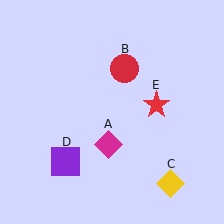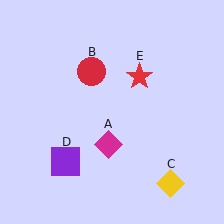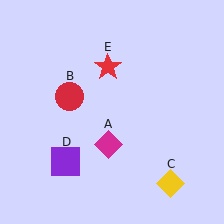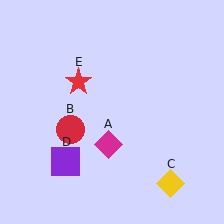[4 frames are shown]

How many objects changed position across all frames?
2 objects changed position: red circle (object B), red star (object E).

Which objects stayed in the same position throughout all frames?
Magenta diamond (object A) and yellow diamond (object C) and purple square (object D) remained stationary.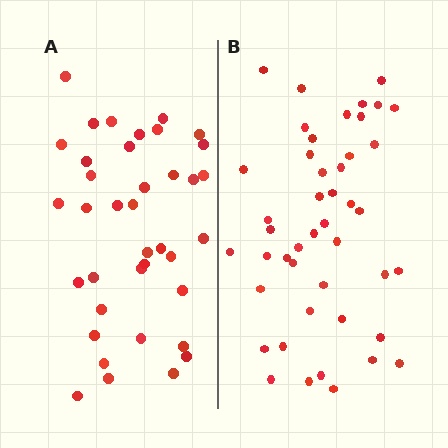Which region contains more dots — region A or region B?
Region B (the right region) has more dots.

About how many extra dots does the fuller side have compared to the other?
Region B has roughly 8 or so more dots than region A.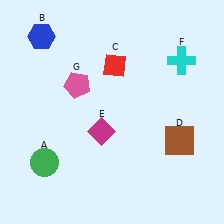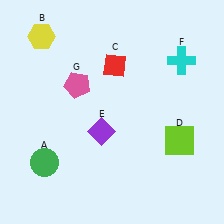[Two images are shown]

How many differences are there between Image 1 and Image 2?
There are 3 differences between the two images.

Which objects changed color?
B changed from blue to yellow. D changed from brown to lime. E changed from magenta to purple.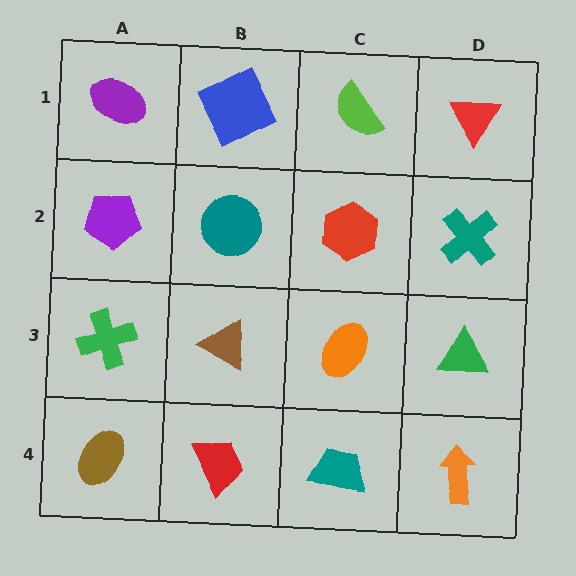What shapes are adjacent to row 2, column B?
A blue square (row 1, column B), a brown triangle (row 3, column B), a purple pentagon (row 2, column A), a red hexagon (row 2, column C).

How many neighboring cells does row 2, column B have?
4.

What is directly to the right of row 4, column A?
A red trapezoid.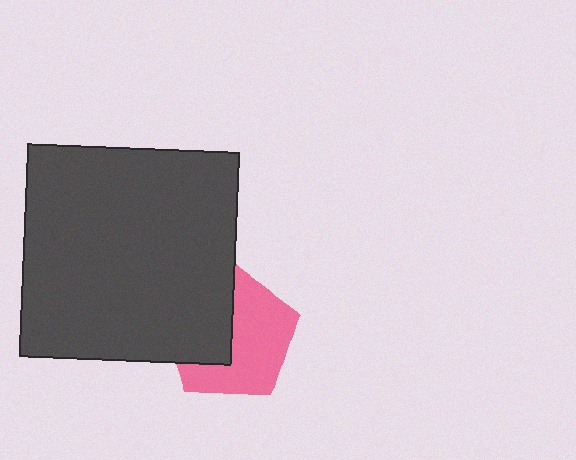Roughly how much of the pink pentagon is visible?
About half of it is visible (roughly 58%).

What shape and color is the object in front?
The object in front is a dark gray square.